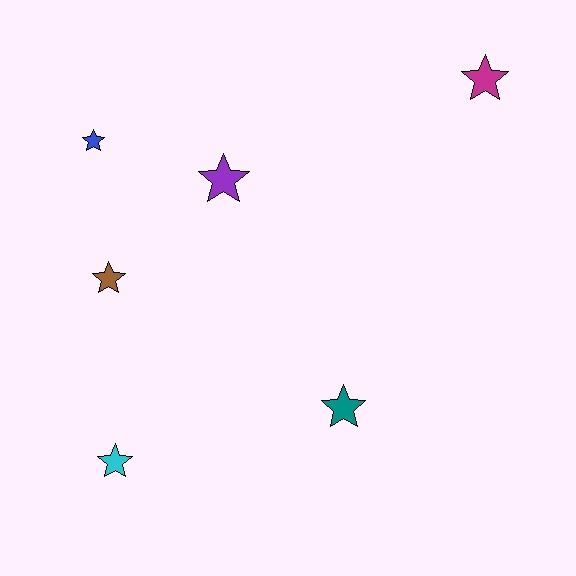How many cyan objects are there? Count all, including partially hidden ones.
There is 1 cyan object.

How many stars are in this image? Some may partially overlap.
There are 6 stars.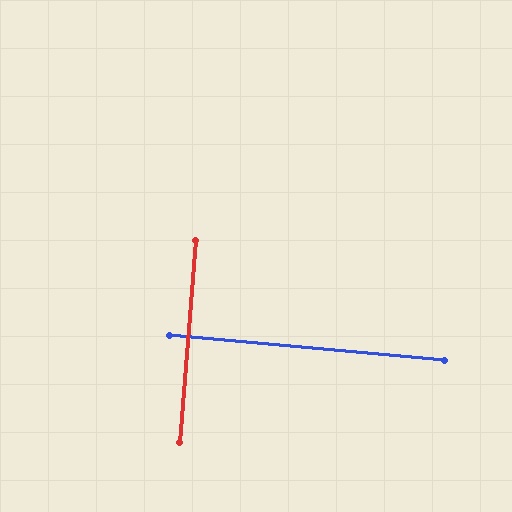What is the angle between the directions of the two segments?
Approximately 89 degrees.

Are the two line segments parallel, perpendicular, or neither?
Perpendicular — they meet at approximately 89°.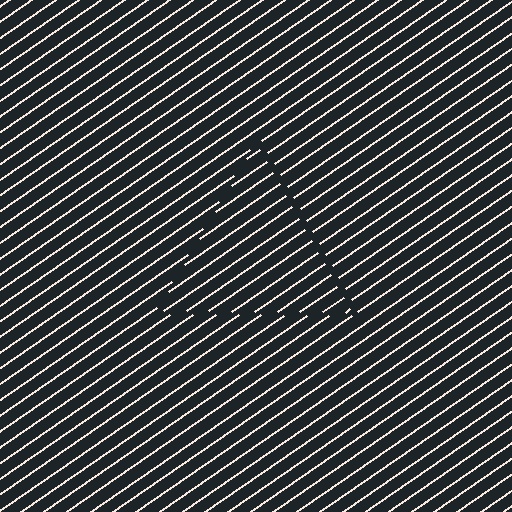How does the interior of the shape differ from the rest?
The interior of the shape contains the same grating, shifted by half a period — the contour is defined by the phase discontinuity where line-ends from the inner and outer gratings abut.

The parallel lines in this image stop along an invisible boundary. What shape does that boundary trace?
An illusory triangle. The interior of the shape contains the same grating, shifted by half a period — the contour is defined by the phase discontinuity where line-ends from the inner and outer gratings abut.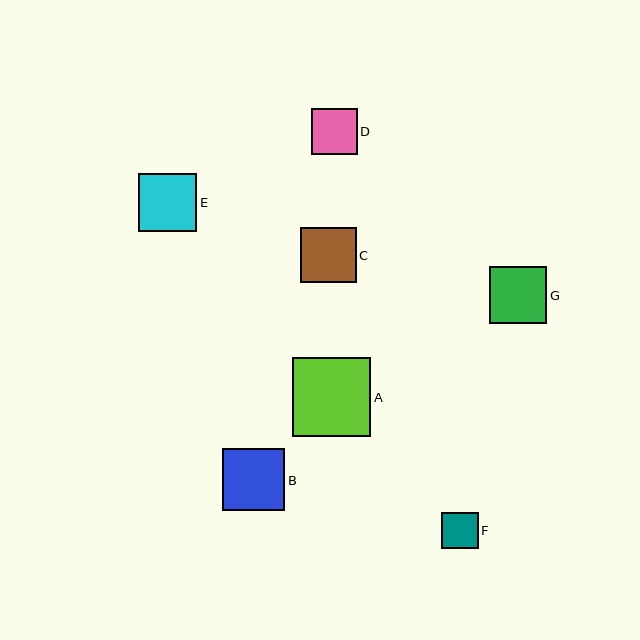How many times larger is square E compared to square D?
Square E is approximately 1.3 times the size of square D.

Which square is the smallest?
Square F is the smallest with a size of approximately 37 pixels.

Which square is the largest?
Square A is the largest with a size of approximately 79 pixels.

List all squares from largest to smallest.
From largest to smallest: A, B, E, G, C, D, F.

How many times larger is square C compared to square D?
Square C is approximately 1.2 times the size of square D.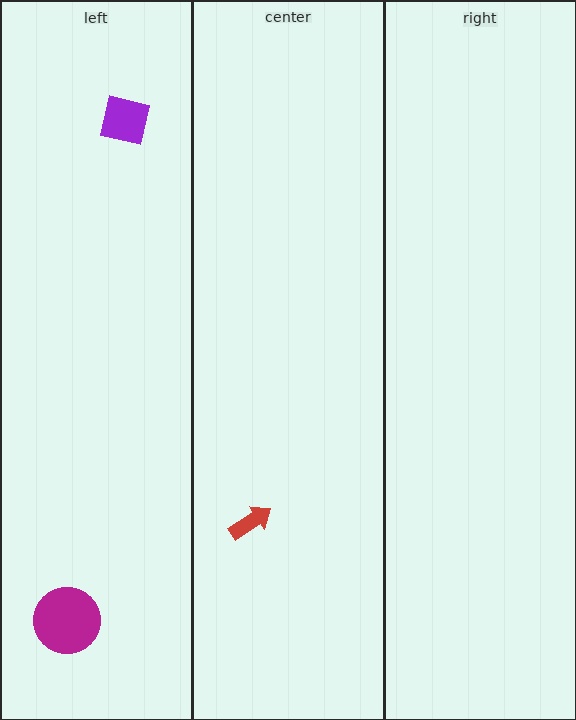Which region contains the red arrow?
The center region.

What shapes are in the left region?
The magenta circle, the purple square.